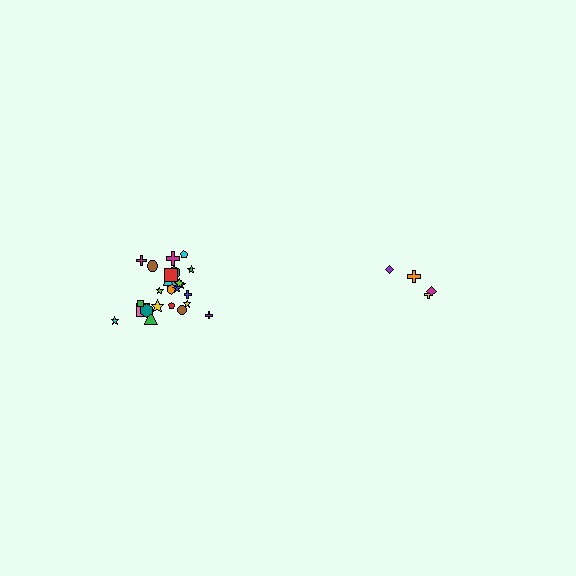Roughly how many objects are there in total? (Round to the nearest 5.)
Roughly 30 objects in total.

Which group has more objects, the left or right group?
The left group.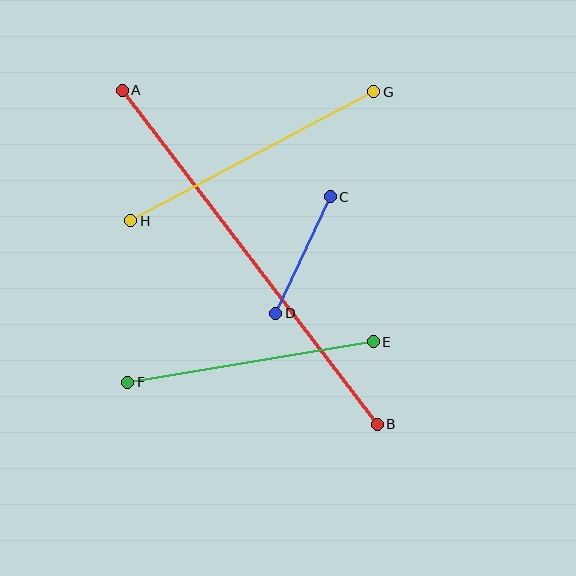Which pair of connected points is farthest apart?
Points A and B are farthest apart.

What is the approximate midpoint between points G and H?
The midpoint is at approximately (252, 156) pixels.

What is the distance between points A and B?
The distance is approximately 420 pixels.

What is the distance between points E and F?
The distance is approximately 249 pixels.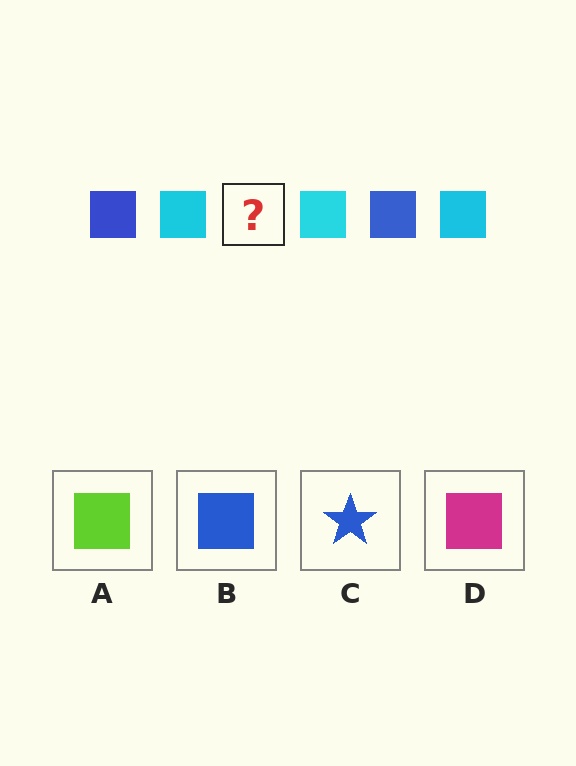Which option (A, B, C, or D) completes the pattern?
B.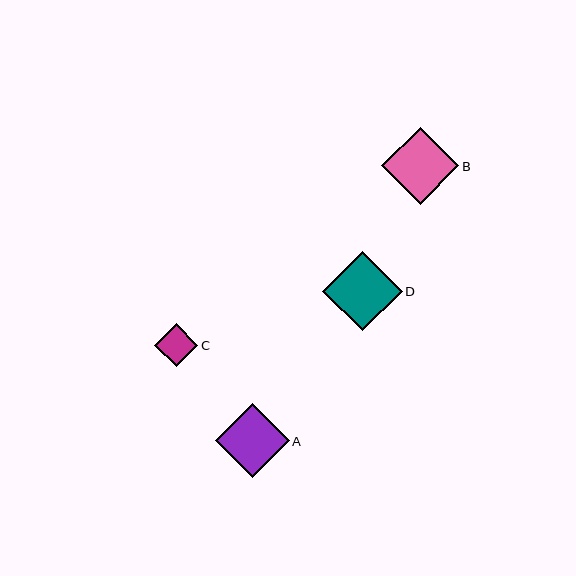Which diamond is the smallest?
Diamond C is the smallest with a size of approximately 43 pixels.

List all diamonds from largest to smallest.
From largest to smallest: D, B, A, C.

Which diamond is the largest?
Diamond D is the largest with a size of approximately 79 pixels.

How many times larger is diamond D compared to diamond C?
Diamond D is approximately 1.8 times the size of diamond C.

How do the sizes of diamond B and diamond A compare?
Diamond B and diamond A are approximately the same size.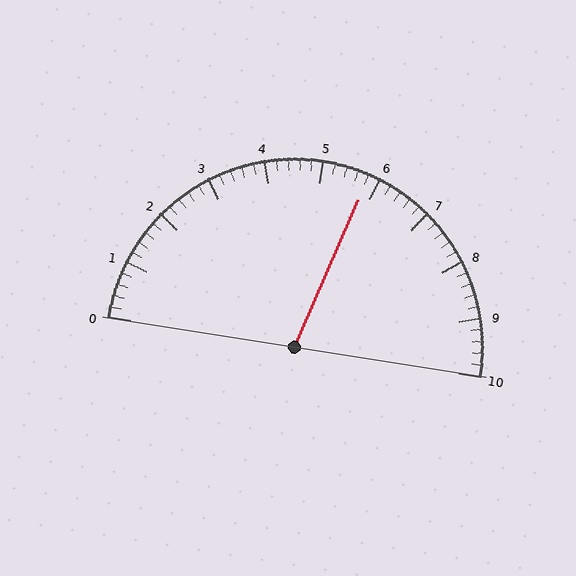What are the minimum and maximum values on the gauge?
The gauge ranges from 0 to 10.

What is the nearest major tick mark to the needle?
The nearest major tick mark is 6.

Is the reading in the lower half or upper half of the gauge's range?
The reading is in the upper half of the range (0 to 10).